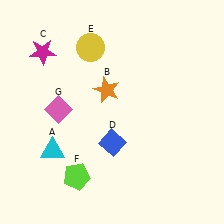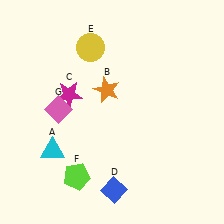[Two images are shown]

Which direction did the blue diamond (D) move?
The blue diamond (D) moved down.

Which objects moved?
The objects that moved are: the magenta star (C), the blue diamond (D).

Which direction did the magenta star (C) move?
The magenta star (C) moved down.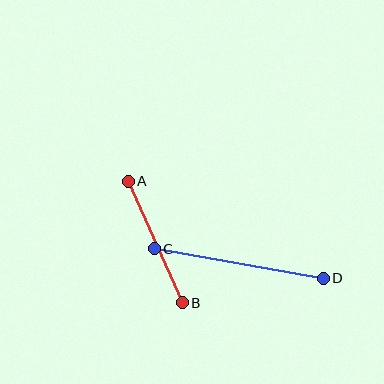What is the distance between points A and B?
The distance is approximately 133 pixels.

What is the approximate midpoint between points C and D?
The midpoint is at approximately (239, 263) pixels.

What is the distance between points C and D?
The distance is approximately 172 pixels.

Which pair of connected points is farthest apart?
Points C and D are farthest apart.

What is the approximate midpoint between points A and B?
The midpoint is at approximately (155, 242) pixels.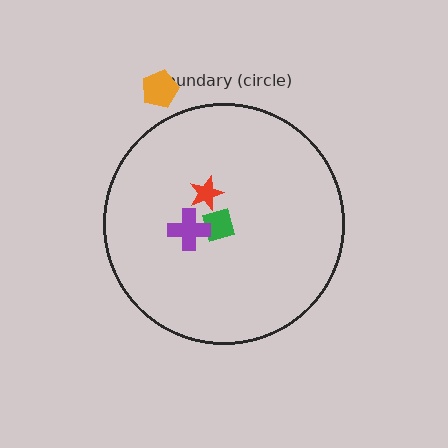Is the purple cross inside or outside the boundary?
Inside.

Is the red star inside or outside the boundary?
Inside.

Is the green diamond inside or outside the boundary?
Inside.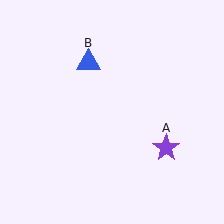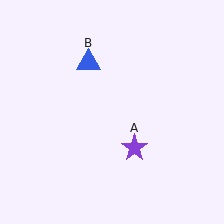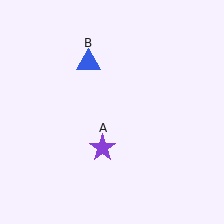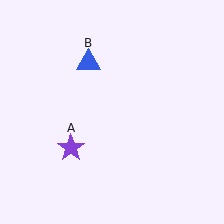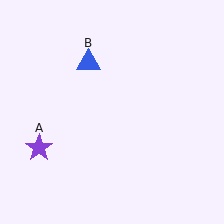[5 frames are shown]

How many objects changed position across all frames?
1 object changed position: purple star (object A).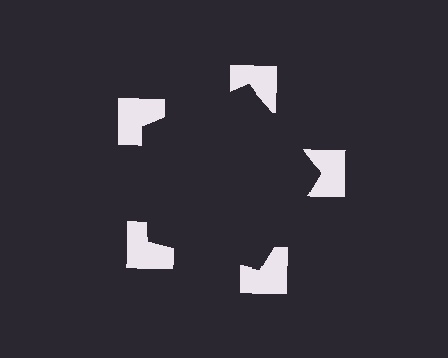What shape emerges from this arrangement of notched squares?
An illusory pentagon — its edges are inferred from the aligned wedge cuts in the notched squares, not physically drawn.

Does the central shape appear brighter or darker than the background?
It typically appears slightly darker than the background, even though no actual brightness change is drawn.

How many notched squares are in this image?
There are 5 — one at each vertex of the illusory pentagon.